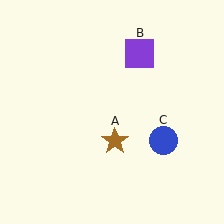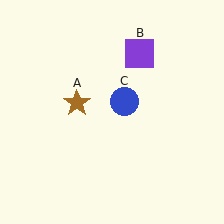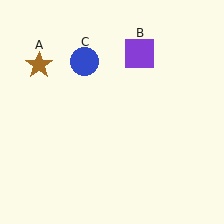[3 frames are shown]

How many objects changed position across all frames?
2 objects changed position: brown star (object A), blue circle (object C).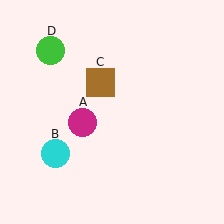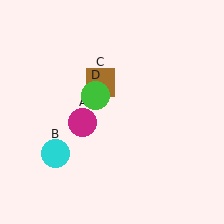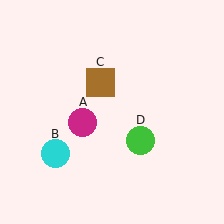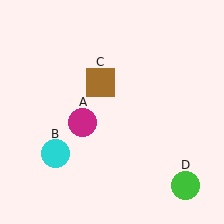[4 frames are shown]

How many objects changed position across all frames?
1 object changed position: green circle (object D).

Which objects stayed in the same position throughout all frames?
Magenta circle (object A) and cyan circle (object B) and brown square (object C) remained stationary.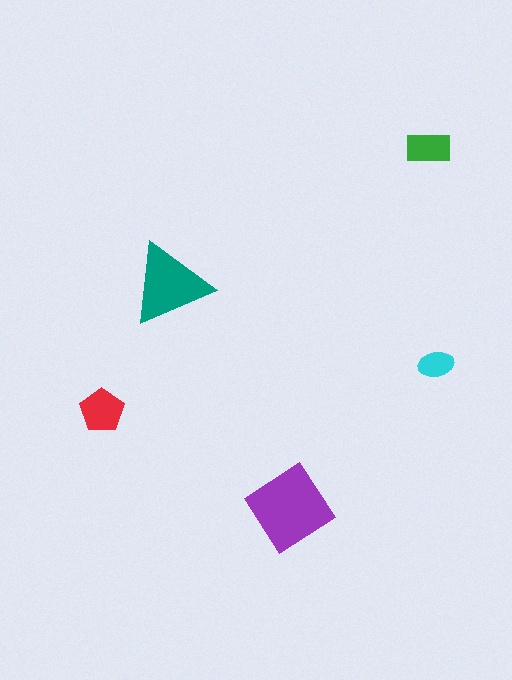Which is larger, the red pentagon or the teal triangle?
The teal triangle.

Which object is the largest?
The purple diamond.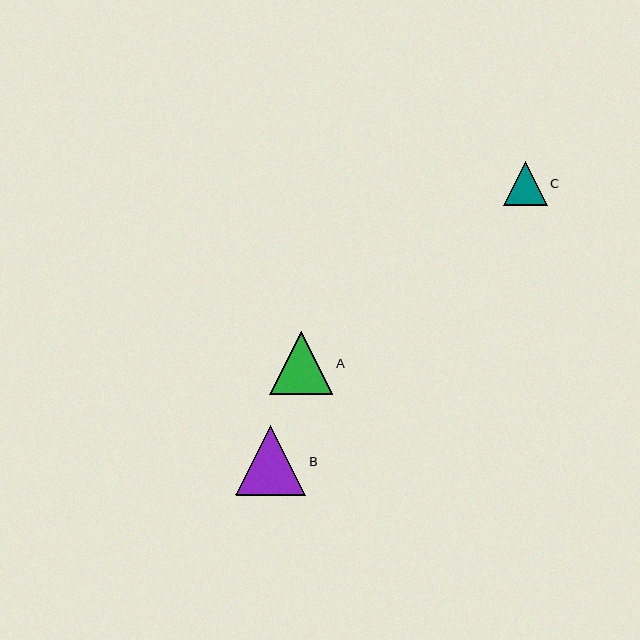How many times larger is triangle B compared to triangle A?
Triangle B is approximately 1.1 times the size of triangle A.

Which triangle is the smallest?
Triangle C is the smallest with a size of approximately 44 pixels.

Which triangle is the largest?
Triangle B is the largest with a size of approximately 70 pixels.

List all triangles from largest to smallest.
From largest to smallest: B, A, C.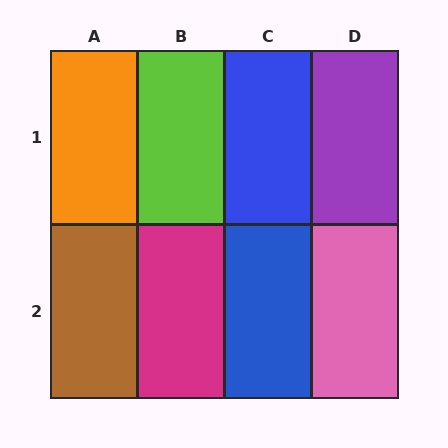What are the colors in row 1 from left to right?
Orange, lime, blue, purple.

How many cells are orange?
1 cell is orange.